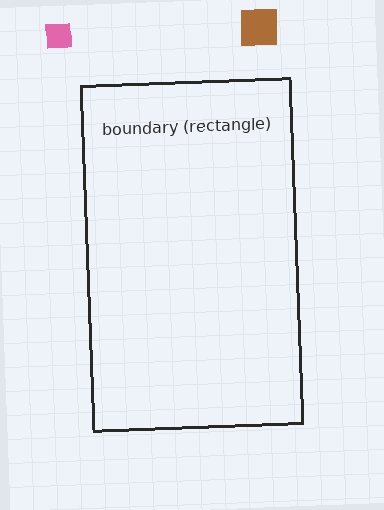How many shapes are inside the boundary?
0 inside, 2 outside.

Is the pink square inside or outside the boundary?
Outside.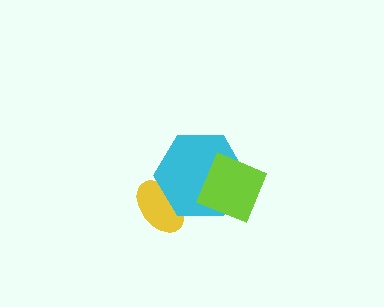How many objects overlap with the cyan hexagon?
2 objects overlap with the cyan hexagon.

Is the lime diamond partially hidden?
No, no other shape covers it.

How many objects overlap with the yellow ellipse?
1 object overlaps with the yellow ellipse.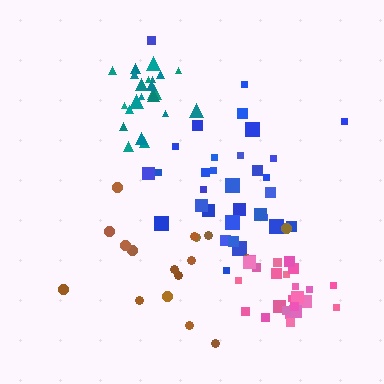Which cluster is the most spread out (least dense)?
Brown.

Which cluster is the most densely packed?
Pink.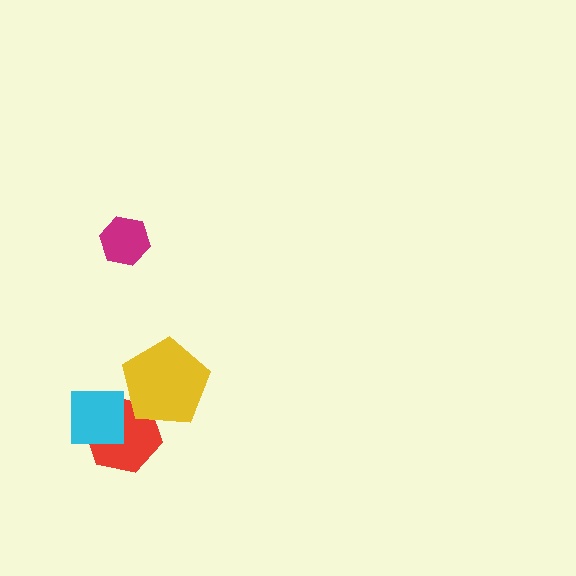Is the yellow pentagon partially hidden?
No, no other shape covers it.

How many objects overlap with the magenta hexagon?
0 objects overlap with the magenta hexagon.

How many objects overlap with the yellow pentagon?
1 object overlaps with the yellow pentagon.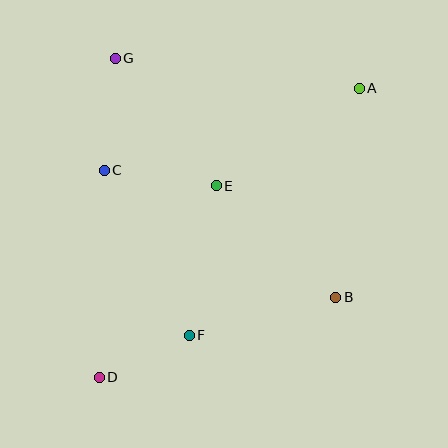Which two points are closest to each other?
Points D and F are closest to each other.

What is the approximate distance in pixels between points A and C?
The distance between A and C is approximately 268 pixels.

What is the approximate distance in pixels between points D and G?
The distance between D and G is approximately 319 pixels.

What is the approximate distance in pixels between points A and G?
The distance between A and G is approximately 246 pixels.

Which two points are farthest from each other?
Points A and D are farthest from each other.